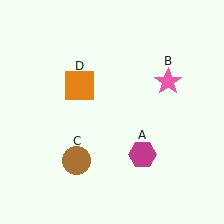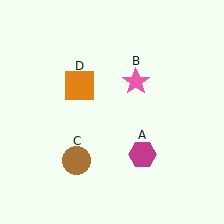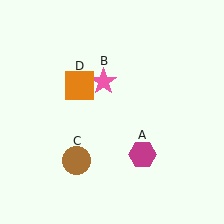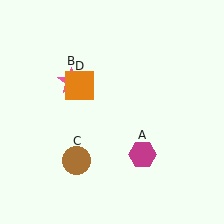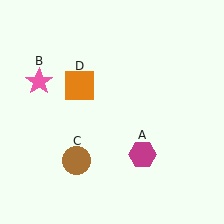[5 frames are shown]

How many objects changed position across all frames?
1 object changed position: pink star (object B).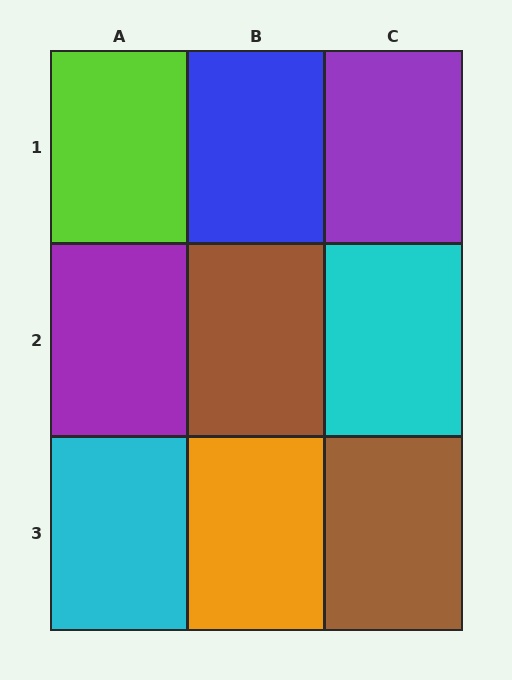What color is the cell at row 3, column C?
Brown.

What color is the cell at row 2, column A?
Purple.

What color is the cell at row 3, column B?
Orange.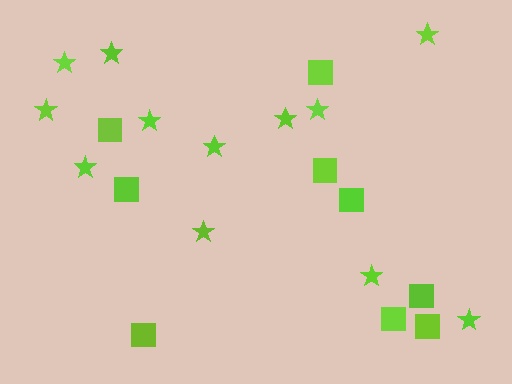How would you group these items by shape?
There are 2 groups: one group of stars (12) and one group of squares (9).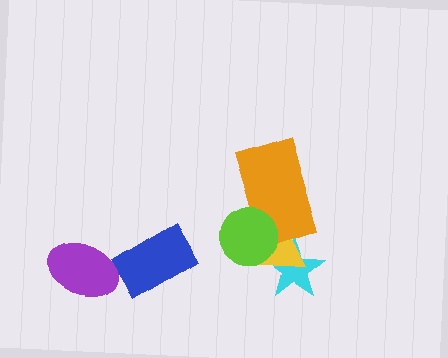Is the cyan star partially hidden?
Yes, it is partially covered by another shape.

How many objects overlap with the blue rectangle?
0 objects overlap with the blue rectangle.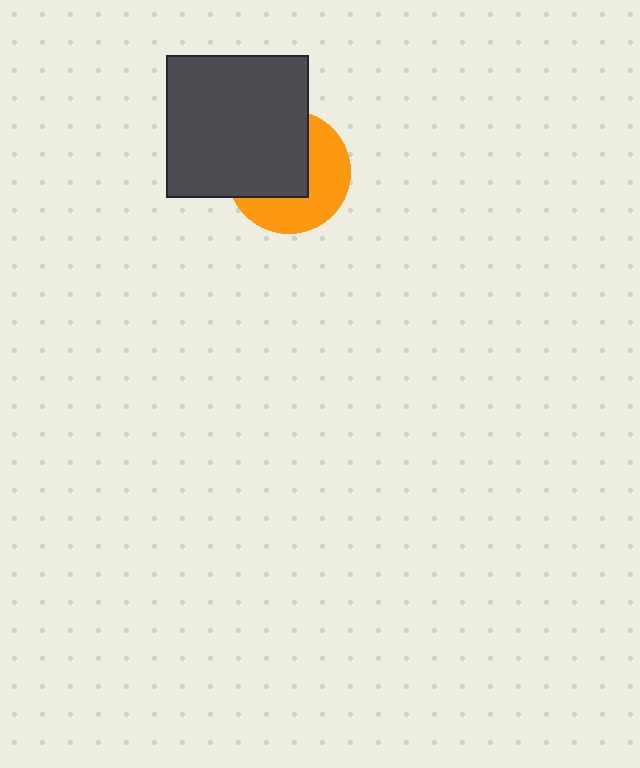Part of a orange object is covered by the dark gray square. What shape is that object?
It is a circle.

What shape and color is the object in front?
The object in front is a dark gray square.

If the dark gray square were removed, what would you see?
You would see the complete orange circle.